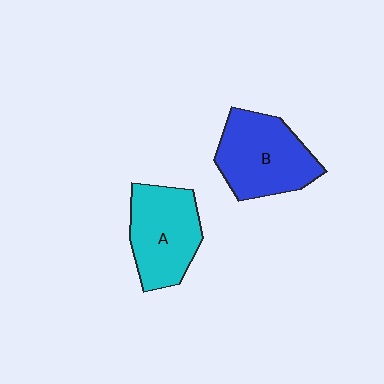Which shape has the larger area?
Shape B (blue).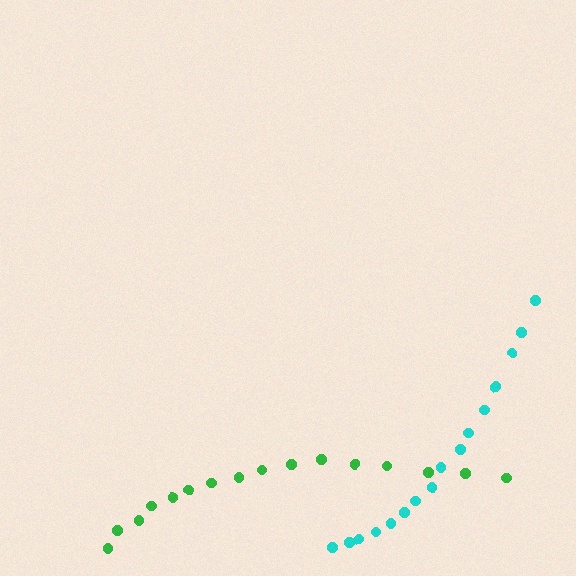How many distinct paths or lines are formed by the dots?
There are 2 distinct paths.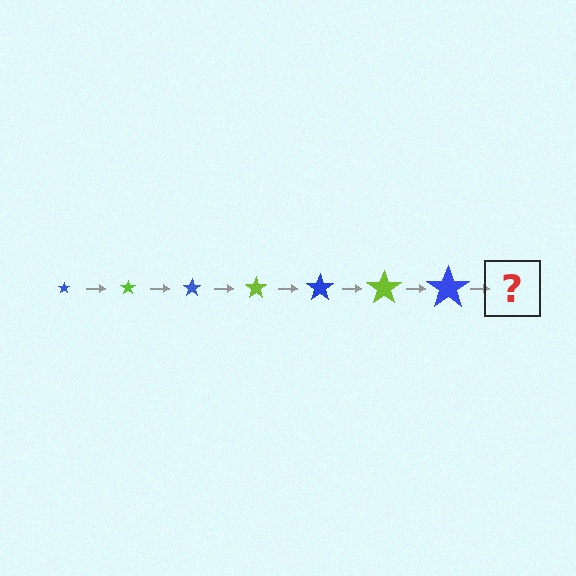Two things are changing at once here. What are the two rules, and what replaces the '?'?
The two rules are that the star grows larger each step and the color cycles through blue and lime. The '?' should be a lime star, larger than the previous one.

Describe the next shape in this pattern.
It should be a lime star, larger than the previous one.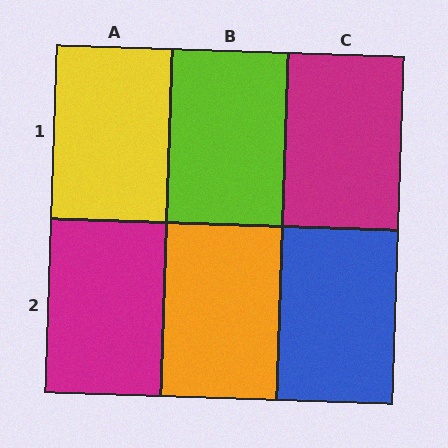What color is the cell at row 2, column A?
Magenta.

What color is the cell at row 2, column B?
Orange.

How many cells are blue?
1 cell is blue.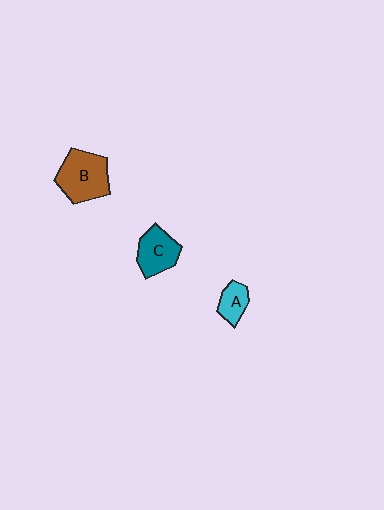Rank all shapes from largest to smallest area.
From largest to smallest: B (brown), C (teal), A (cyan).